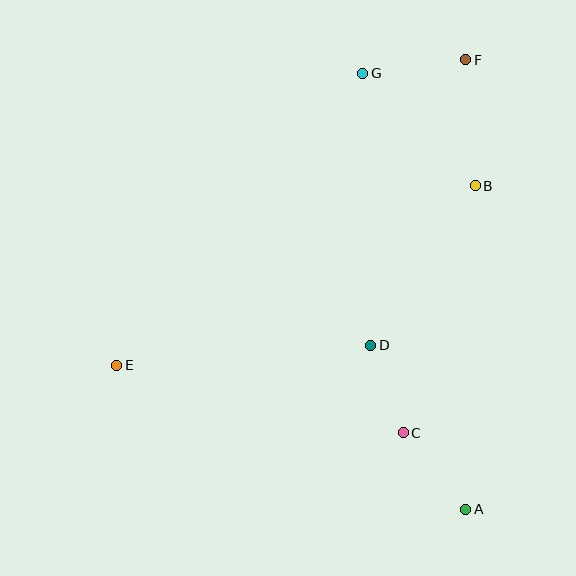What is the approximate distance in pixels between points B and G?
The distance between B and G is approximately 159 pixels.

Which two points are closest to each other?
Points C and D are closest to each other.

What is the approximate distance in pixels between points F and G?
The distance between F and G is approximately 104 pixels.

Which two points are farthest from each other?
Points E and F are farthest from each other.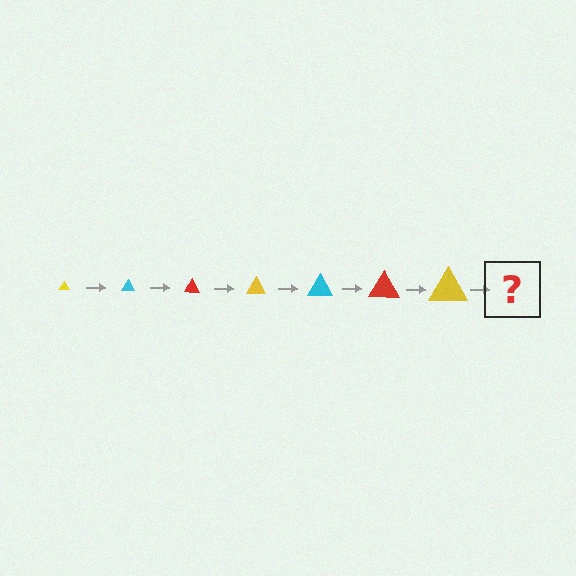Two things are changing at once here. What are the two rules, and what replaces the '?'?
The two rules are that the triangle grows larger each step and the color cycles through yellow, cyan, and red. The '?' should be a cyan triangle, larger than the previous one.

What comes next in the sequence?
The next element should be a cyan triangle, larger than the previous one.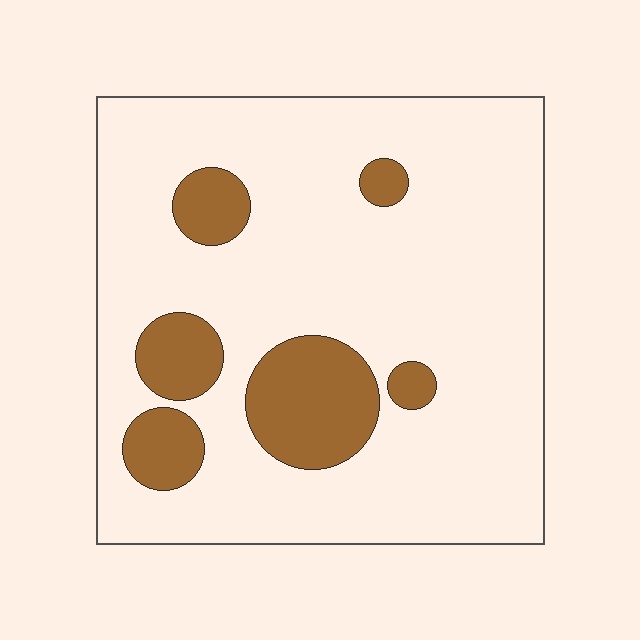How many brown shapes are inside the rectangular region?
6.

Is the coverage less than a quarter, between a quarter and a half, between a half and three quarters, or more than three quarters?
Less than a quarter.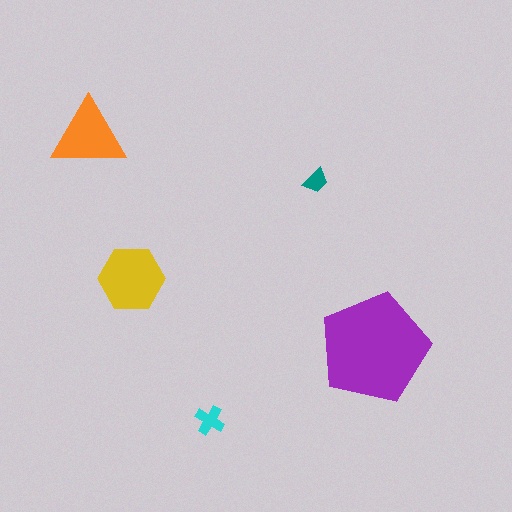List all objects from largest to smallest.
The purple pentagon, the yellow hexagon, the orange triangle, the cyan cross, the teal trapezoid.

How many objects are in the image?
There are 5 objects in the image.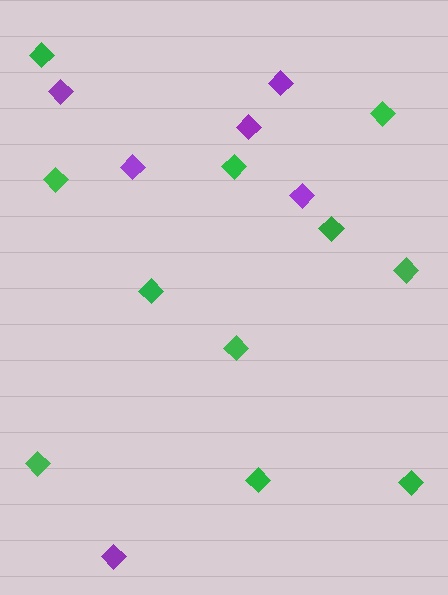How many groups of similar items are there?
There are 2 groups: one group of purple diamonds (6) and one group of green diamonds (11).